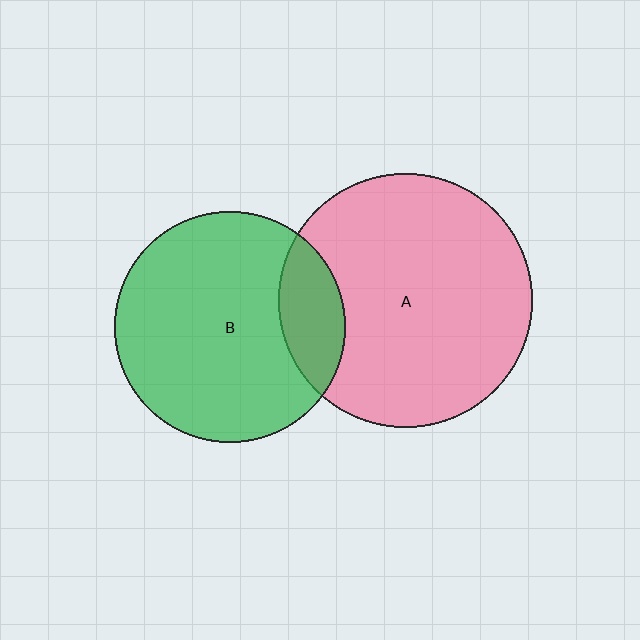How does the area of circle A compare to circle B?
Approximately 1.2 times.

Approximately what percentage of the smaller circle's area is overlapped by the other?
Approximately 20%.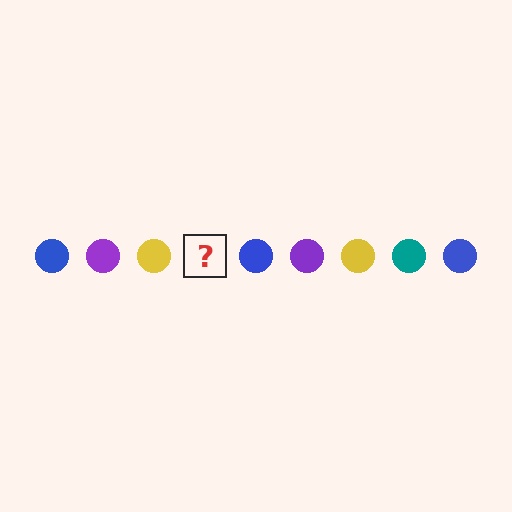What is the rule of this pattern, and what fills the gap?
The rule is that the pattern cycles through blue, purple, yellow, teal circles. The gap should be filled with a teal circle.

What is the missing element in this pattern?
The missing element is a teal circle.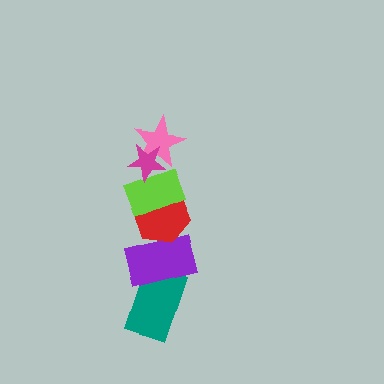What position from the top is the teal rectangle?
The teal rectangle is 6th from the top.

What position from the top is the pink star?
The pink star is 2nd from the top.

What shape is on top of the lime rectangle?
The pink star is on top of the lime rectangle.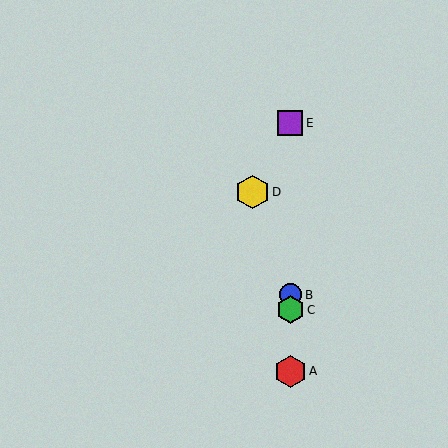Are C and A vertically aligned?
Yes, both are at x≈290.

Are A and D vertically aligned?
No, A is at x≈290 and D is at x≈252.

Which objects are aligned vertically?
Objects A, B, C, E are aligned vertically.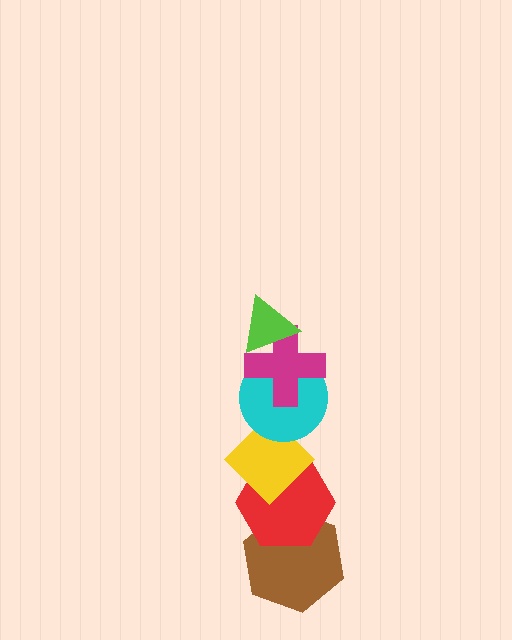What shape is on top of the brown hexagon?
The red hexagon is on top of the brown hexagon.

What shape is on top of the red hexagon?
The yellow diamond is on top of the red hexagon.